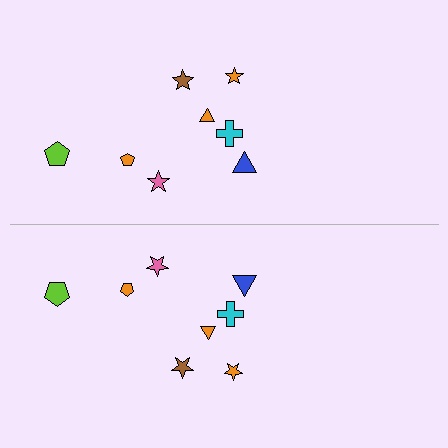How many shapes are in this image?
There are 16 shapes in this image.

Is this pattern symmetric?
Yes, this pattern has bilateral (reflection) symmetry.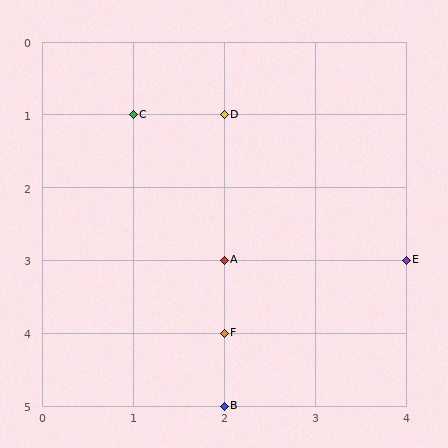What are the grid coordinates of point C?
Point C is at grid coordinates (1, 1).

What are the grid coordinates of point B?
Point B is at grid coordinates (2, 5).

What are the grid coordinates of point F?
Point F is at grid coordinates (2, 4).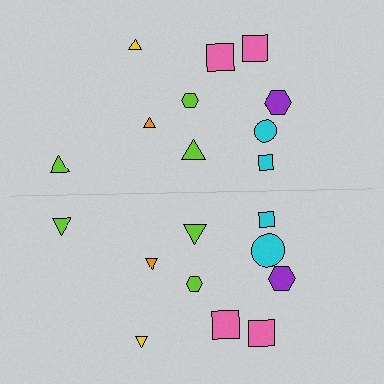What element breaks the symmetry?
The cyan circle on the bottom side has a different size than its mirror counterpart.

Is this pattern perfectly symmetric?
No, the pattern is not perfectly symmetric. The cyan circle on the bottom side has a different size than its mirror counterpart.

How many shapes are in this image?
There are 20 shapes in this image.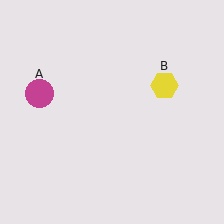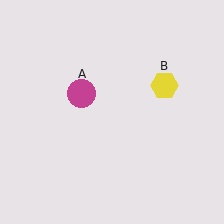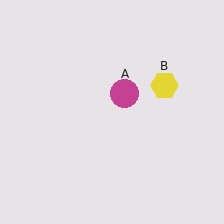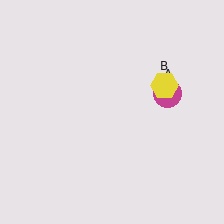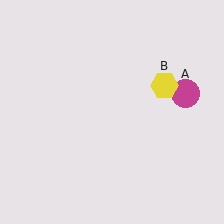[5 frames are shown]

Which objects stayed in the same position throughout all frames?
Yellow hexagon (object B) remained stationary.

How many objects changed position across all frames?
1 object changed position: magenta circle (object A).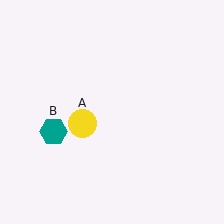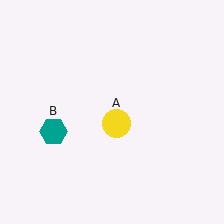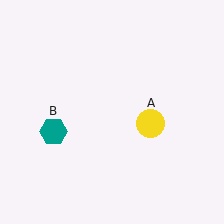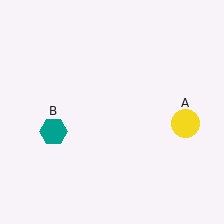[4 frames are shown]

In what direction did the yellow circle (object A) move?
The yellow circle (object A) moved right.